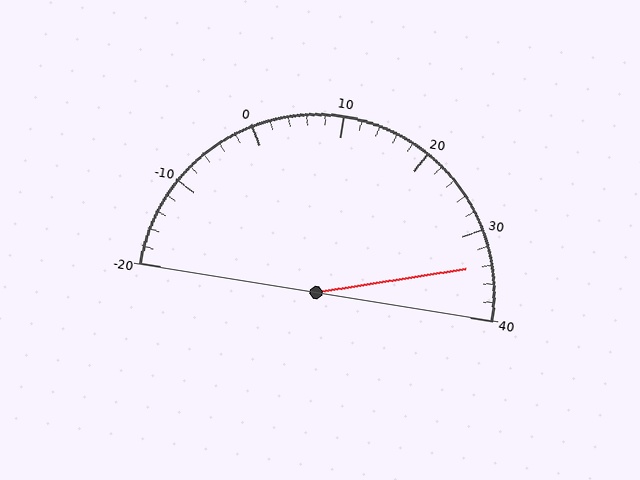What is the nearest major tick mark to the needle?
The nearest major tick mark is 30.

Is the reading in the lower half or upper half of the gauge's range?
The reading is in the upper half of the range (-20 to 40).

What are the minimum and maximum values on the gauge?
The gauge ranges from -20 to 40.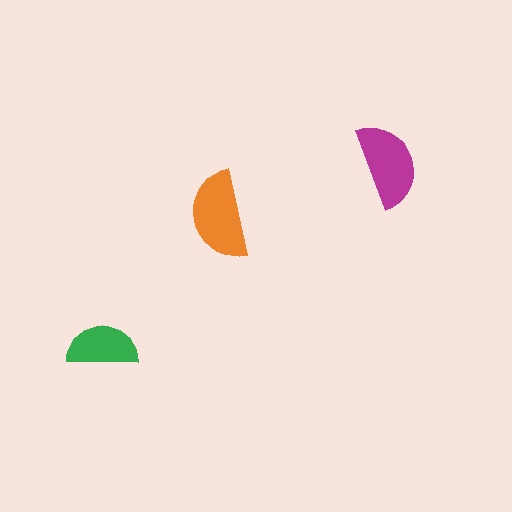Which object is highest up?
The magenta semicircle is topmost.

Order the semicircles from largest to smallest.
the orange one, the magenta one, the green one.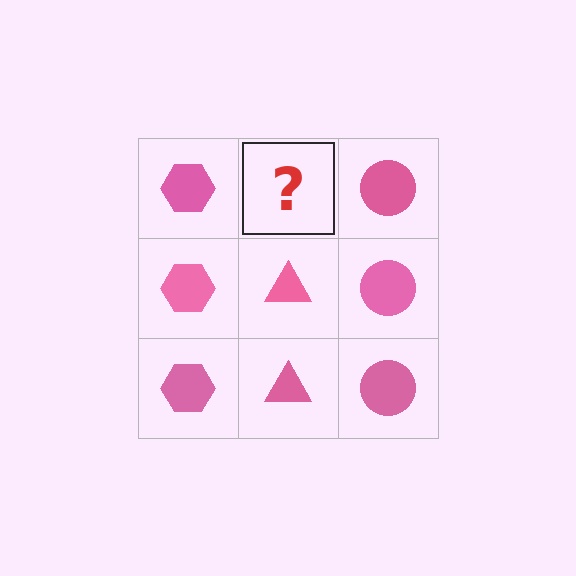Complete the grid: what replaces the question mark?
The question mark should be replaced with a pink triangle.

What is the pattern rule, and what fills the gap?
The rule is that each column has a consistent shape. The gap should be filled with a pink triangle.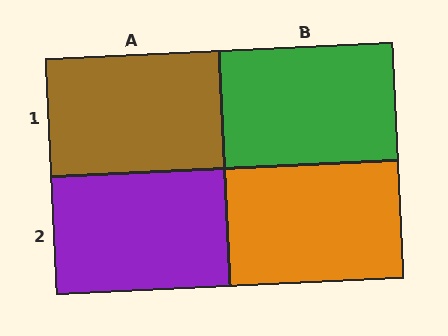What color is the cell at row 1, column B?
Green.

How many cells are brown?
1 cell is brown.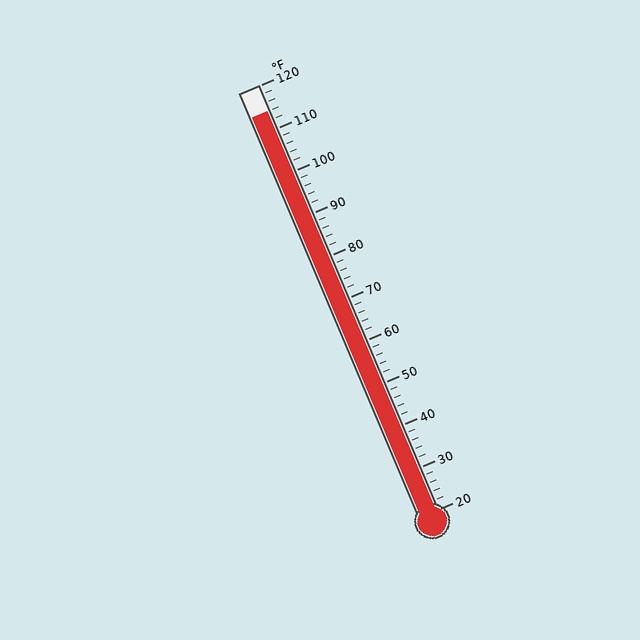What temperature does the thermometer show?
The thermometer shows approximately 114°F.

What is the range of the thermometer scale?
The thermometer scale ranges from 20°F to 120°F.